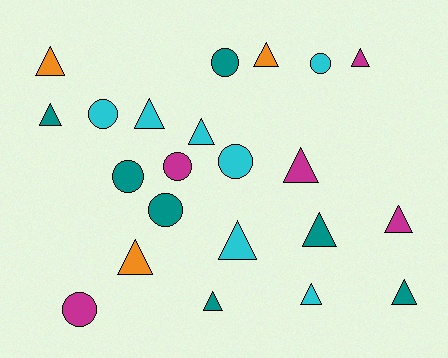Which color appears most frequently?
Teal, with 7 objects.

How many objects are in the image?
There are 22 objects.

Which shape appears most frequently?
Triangle, with 14 objects.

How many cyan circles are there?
There are 3 cyan circles.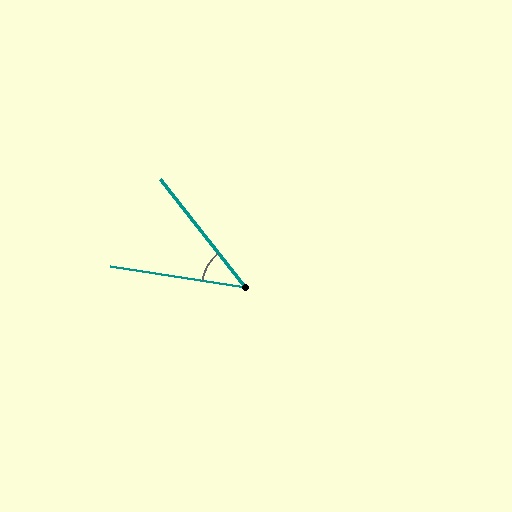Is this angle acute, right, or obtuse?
It is acute.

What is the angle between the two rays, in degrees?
Approximately 43 degrees.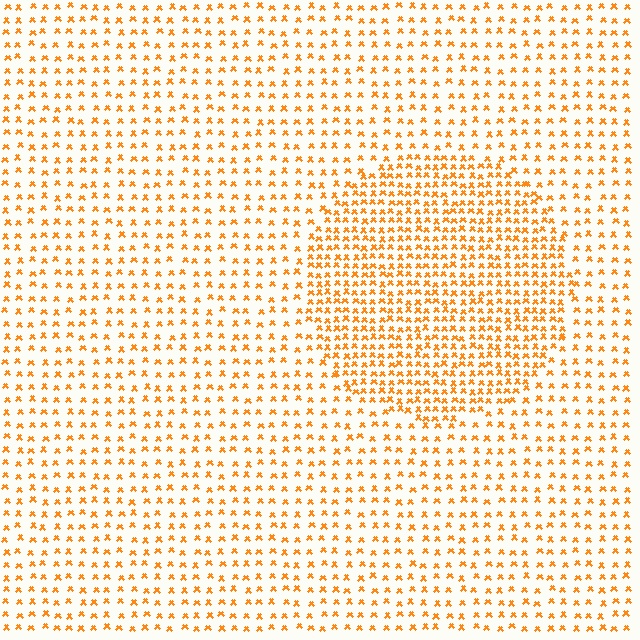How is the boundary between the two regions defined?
The boundary is defined by a change in element density (approximately 2.0x ratio). All elements are the same color, size, and shape.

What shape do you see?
I see a circle.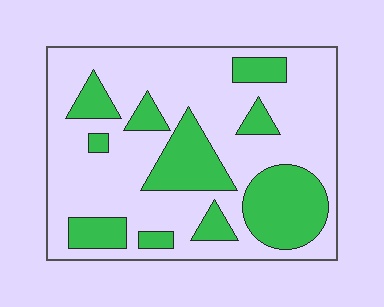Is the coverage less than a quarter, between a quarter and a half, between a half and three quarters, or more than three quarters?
Between a quarter and a half.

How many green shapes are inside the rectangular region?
10.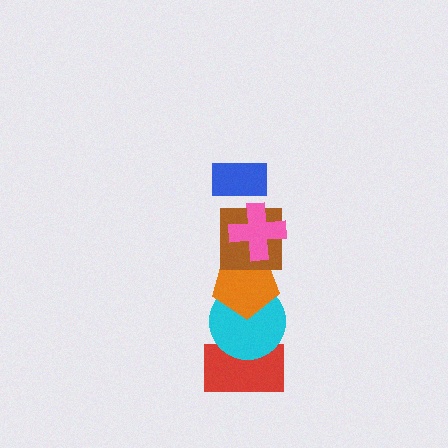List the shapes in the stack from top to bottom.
From top to bottom: the blue rectangle, the pink cross, the brown square, the orange pentagon, the cyan circle, the red rectangle.